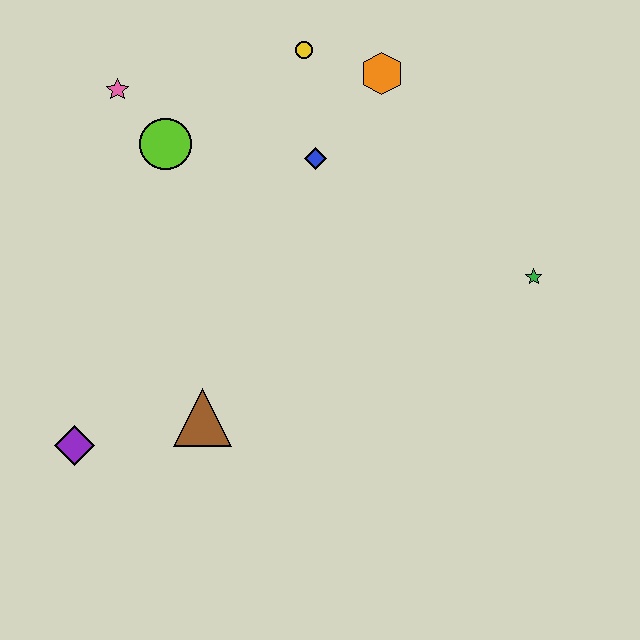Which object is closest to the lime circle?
The pink star is closest to the lime circle.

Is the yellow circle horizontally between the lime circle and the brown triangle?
No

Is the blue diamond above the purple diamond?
Yes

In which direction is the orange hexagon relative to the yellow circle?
The orange hexagon is to the right of the yellow circle.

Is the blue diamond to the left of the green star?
Yes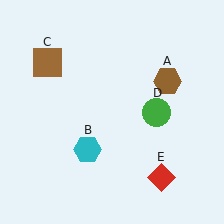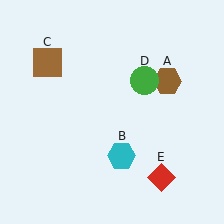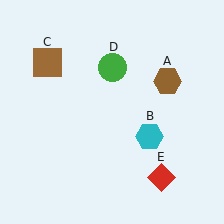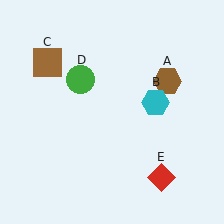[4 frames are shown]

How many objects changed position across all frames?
2 objects changed position: cyan hexagon (object B), green circle (object D).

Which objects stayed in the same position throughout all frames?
Brown hexagon (object A) and brown square (object C) and red diamond (object E) remained stationary.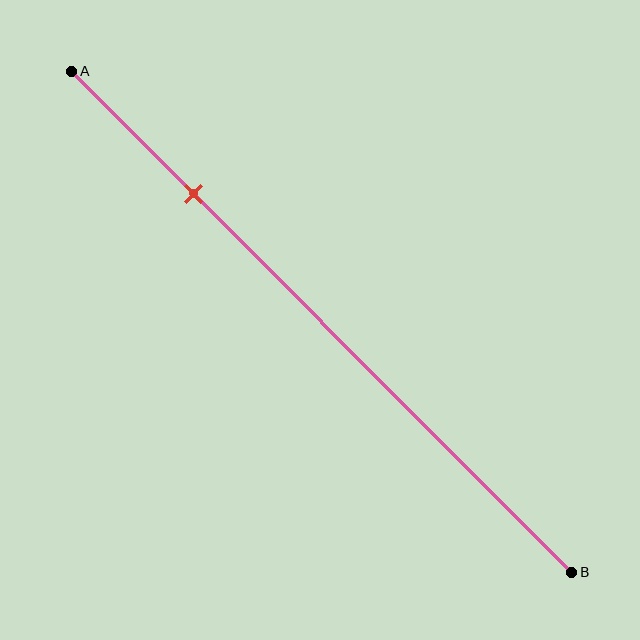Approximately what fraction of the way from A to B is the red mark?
The red mark is approximately 25% of the way from A to B.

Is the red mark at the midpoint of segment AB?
No, the mark is at about 25% from A, not at the 50% midpoint.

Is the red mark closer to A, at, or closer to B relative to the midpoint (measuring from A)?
The red mark is closer to point A than the midpoint of segment AB.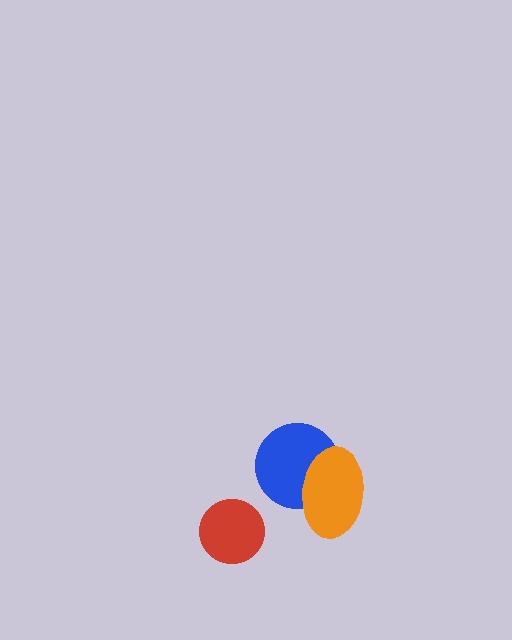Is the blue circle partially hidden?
Yes, it is partially covered by another shape.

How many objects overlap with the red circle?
0 objects overlap with the red circle.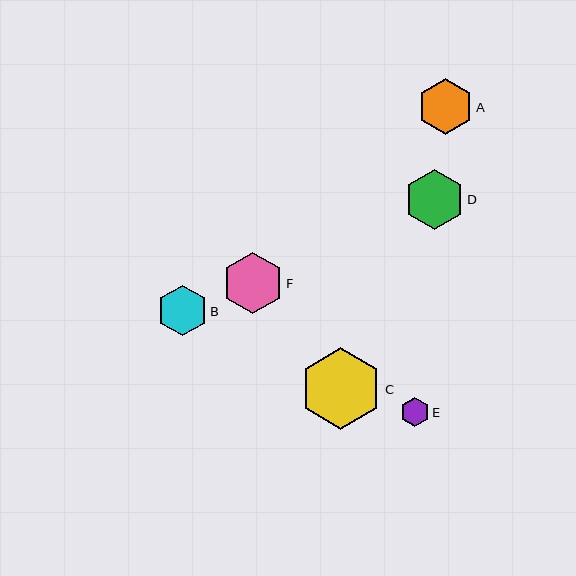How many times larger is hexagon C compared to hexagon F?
Hexagon C is approximately 1.3 times the size of hexagon F.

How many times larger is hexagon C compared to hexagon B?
Hexagon C is approximately 1.6 times the size of hexagon B.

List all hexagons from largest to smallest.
From largest to smallest: C, F, D, A, B, E.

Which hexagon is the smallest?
Hexagon E is the smallest with a size of approximately 29 pixels.